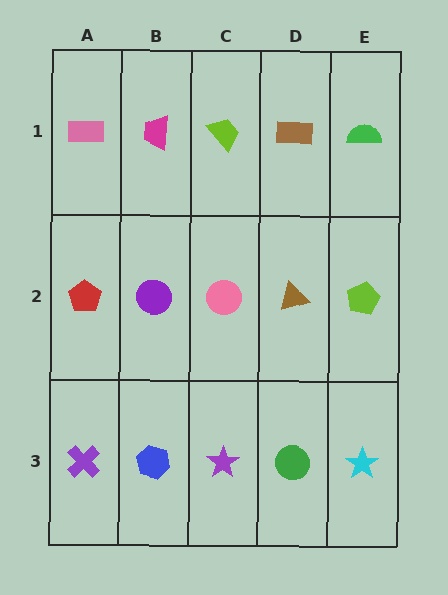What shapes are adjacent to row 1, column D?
A brown triangle (row 2, column D), a lime trapezoid (row 1, column C), a green semicircle (row 1, column E).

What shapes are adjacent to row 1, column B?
A purple circle (row 2, column B), a pink rectangle (row 1, column A), a lime trapezoid (row 1, column C).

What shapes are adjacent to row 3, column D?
A brown triangle (row 2, column D), a purple star (row 3, column C), a cyan star (row 3, column E).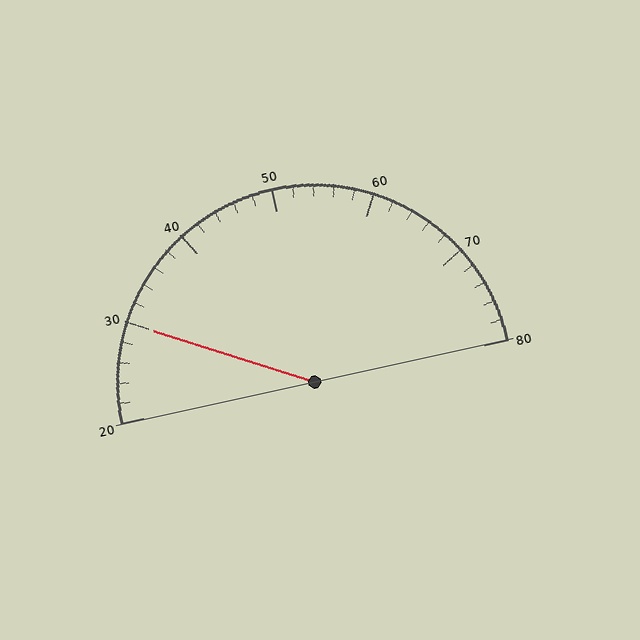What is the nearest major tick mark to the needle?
The nearest major tick mark is 30.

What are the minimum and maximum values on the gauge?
The gauge ranges from 20 to 80.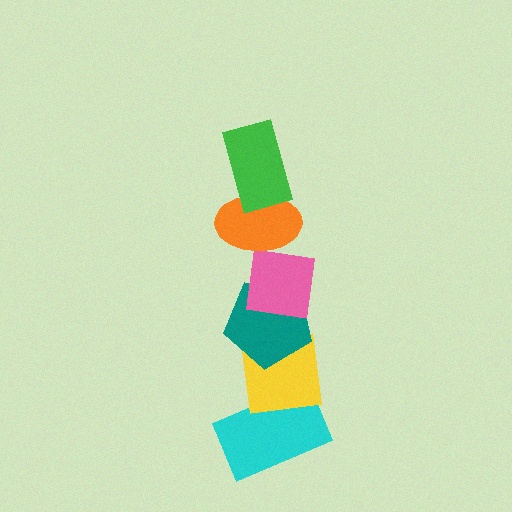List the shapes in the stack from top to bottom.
From top to bottom: the green rectangle, the orange ellipse, the pink square, the teal pentagon, the yellow square, the cyan rectangle.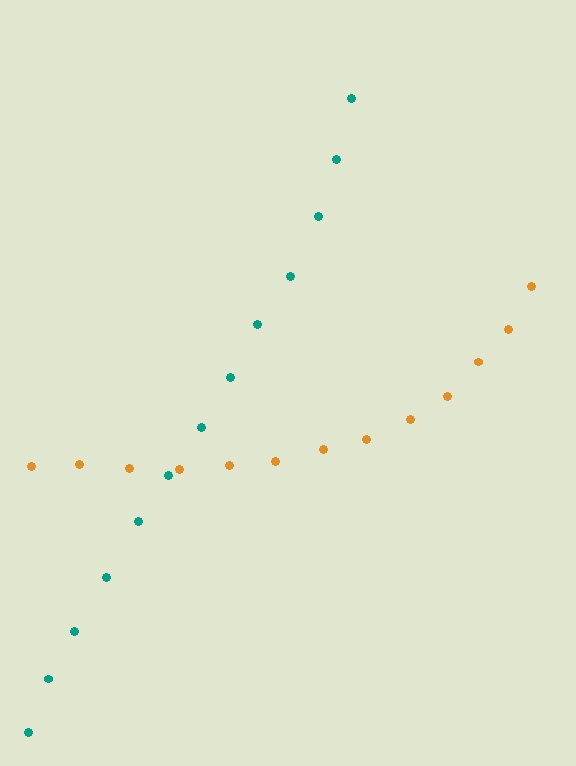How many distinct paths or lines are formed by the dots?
There are 2 distinct paths.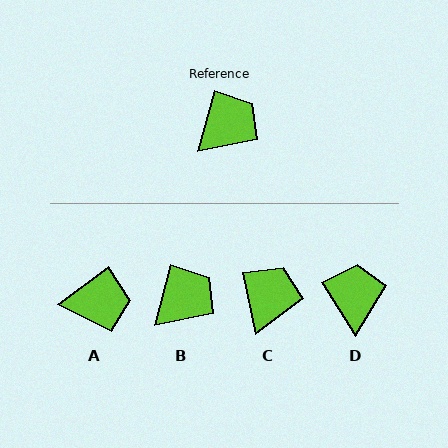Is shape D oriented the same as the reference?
No, it is off by about 47 degrees.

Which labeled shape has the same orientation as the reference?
B.